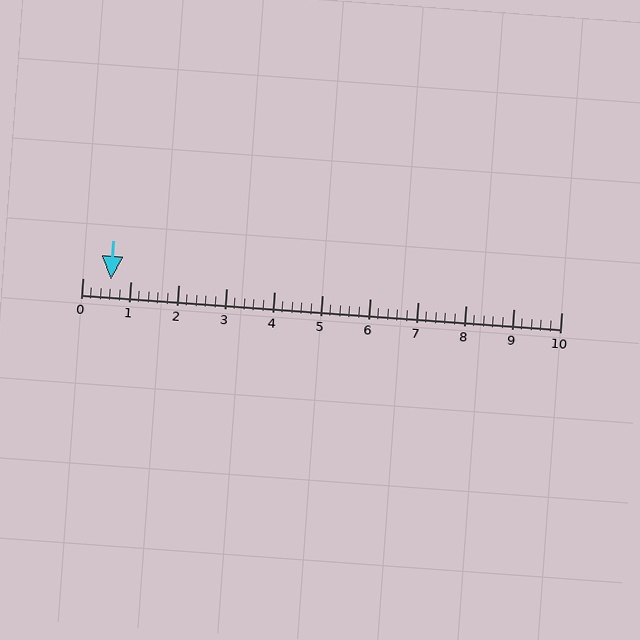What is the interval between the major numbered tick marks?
The major tick marks are spaced 1 units apart.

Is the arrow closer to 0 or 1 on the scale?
The arrow is closer to 1.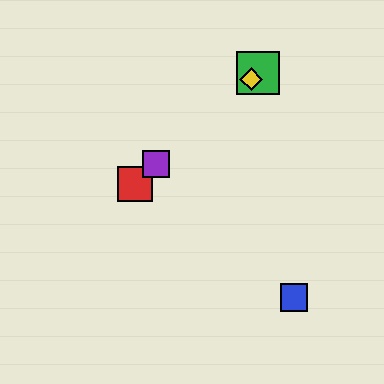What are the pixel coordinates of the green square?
The green square is at (258, 73).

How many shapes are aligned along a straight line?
4 shapes (the red square, the green square, the yellow diamond, the purple square) are aligned along a straight line.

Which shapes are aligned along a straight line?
The red square, the green square, the yellow diamond, the purple square are aligned along a straight line.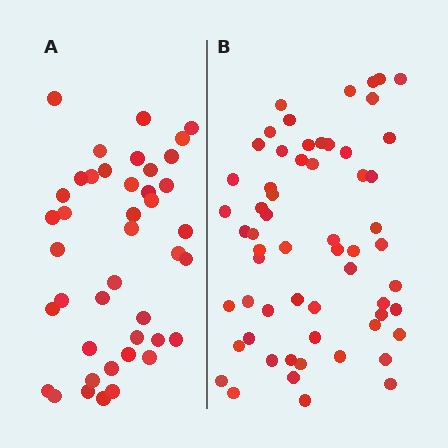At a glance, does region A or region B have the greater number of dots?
Region B (the right region) has more dots.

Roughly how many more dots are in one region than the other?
Region B has approximately 20 more dots than region A.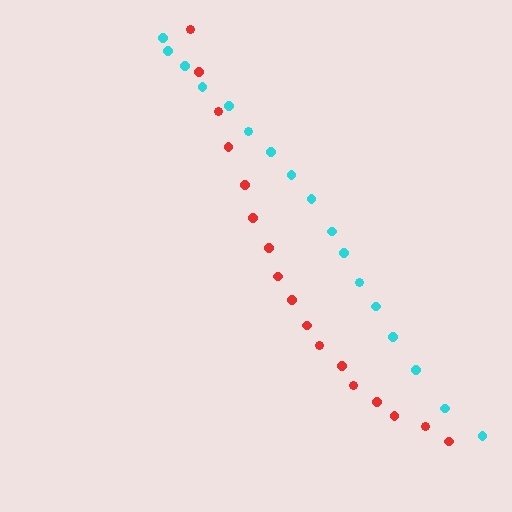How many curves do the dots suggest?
There are 2 distinct paths.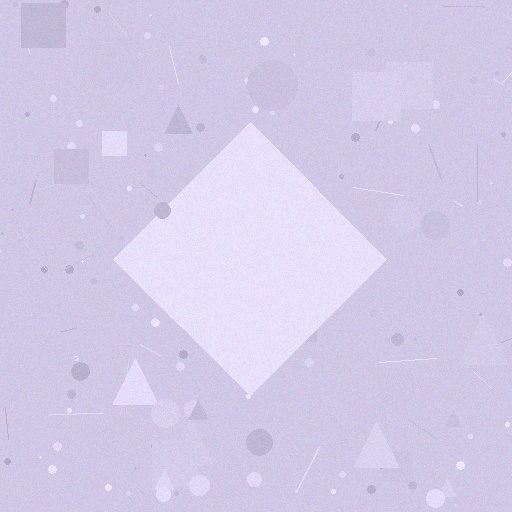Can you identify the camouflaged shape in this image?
The camouflaged shape is a diamond.